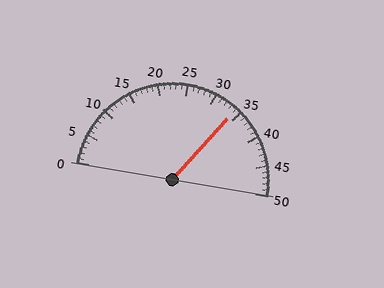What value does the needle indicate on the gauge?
The needle indicates approximately 34.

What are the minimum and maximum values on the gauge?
The gauge ranges from 0 to 50.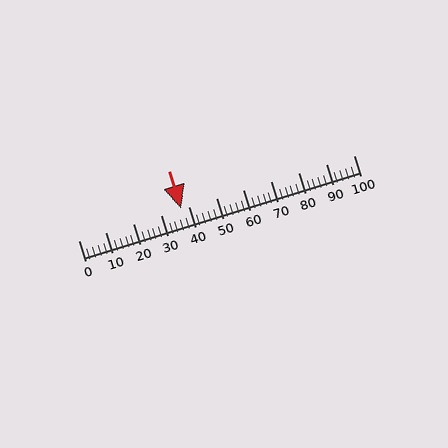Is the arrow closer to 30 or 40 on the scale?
The arrow is closer to 40.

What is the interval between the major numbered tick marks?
The major tick marks are spaced 10 units apart.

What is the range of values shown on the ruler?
The ruler shows values from 0 to 100.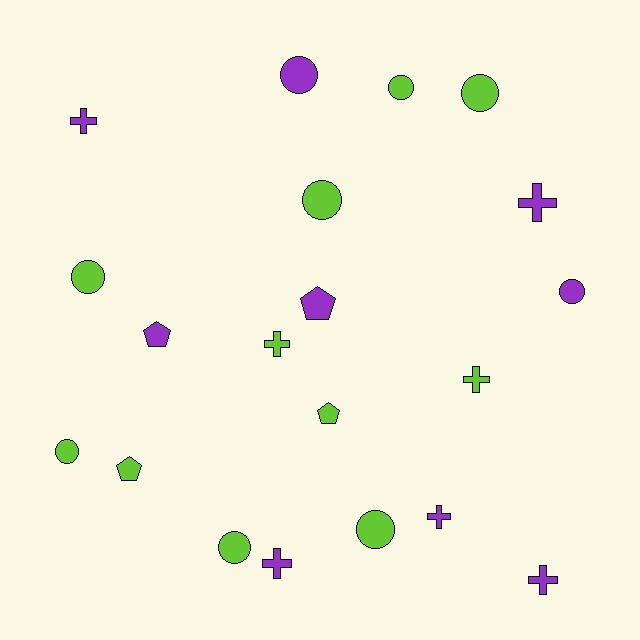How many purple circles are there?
There are 2 purple circles.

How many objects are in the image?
There are 20 objects.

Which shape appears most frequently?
Circle, with 9 objects.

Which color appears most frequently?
Lime, with 11 objects.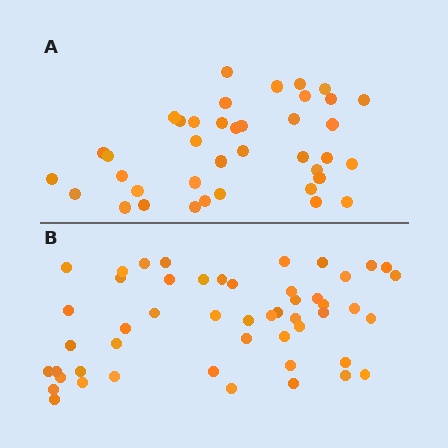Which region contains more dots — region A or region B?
Region B (the bottom region) has more dots.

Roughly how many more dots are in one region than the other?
Region B has roughly 12 or so more dots than region A.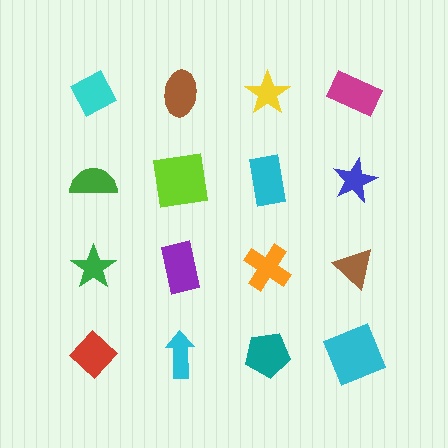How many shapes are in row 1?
4 shapes.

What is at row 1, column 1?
A cyan diamond.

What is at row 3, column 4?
A brown triangle.